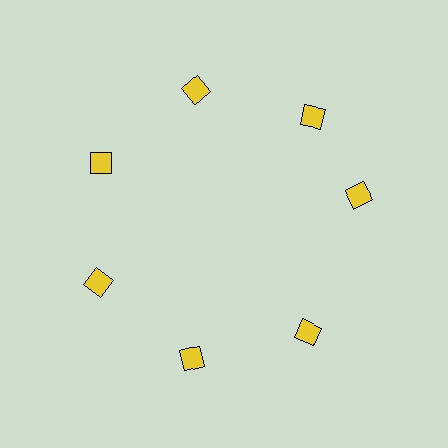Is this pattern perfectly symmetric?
No. The 7 yellow diamonds are arranged in a ring, but one element near the 3 o'clock position is rotated out of alignment along the ring, breaking the 7-fold rotational symmetry.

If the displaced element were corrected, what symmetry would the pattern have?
It would have 7-fold rotational symmetry — the pattern would map onto itself every 51 degrees.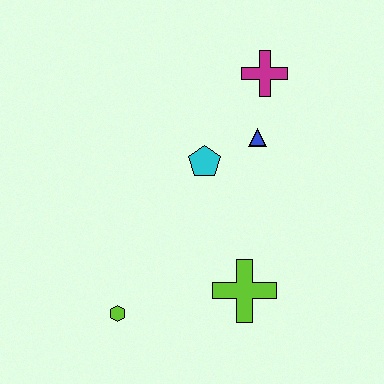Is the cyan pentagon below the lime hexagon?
No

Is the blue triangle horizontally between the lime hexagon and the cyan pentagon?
No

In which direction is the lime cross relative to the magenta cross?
The lime cross is below the magenta cross.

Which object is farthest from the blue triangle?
The lime hexagon is farthest from the blue triangle.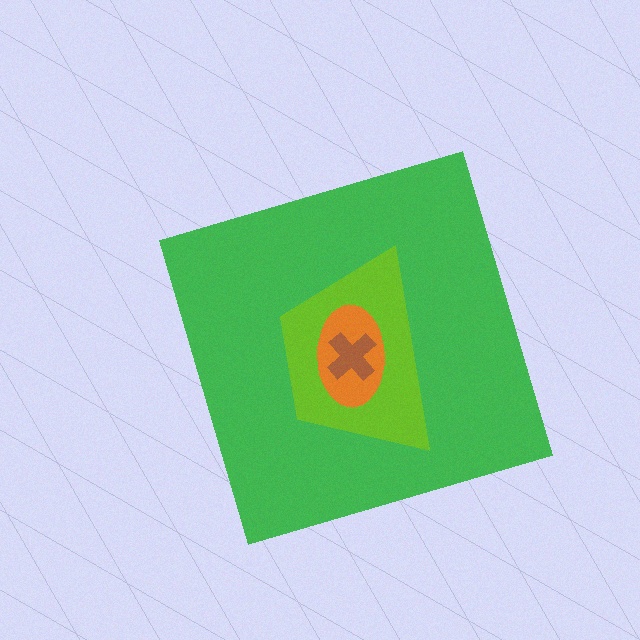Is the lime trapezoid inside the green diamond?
Yes.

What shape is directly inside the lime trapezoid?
The orange ellipse.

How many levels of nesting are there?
4.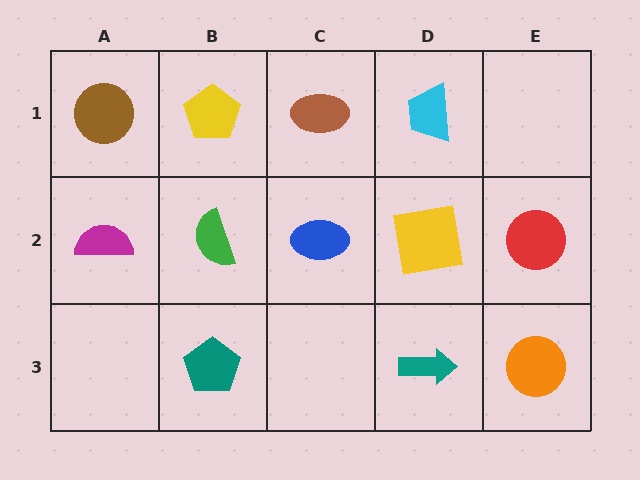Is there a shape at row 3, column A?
No, that cell is empty.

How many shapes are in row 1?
4 shapes.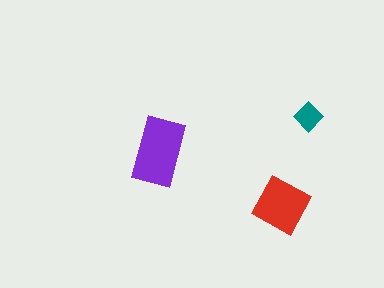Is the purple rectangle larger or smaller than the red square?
Larger.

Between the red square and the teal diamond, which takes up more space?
The red square.